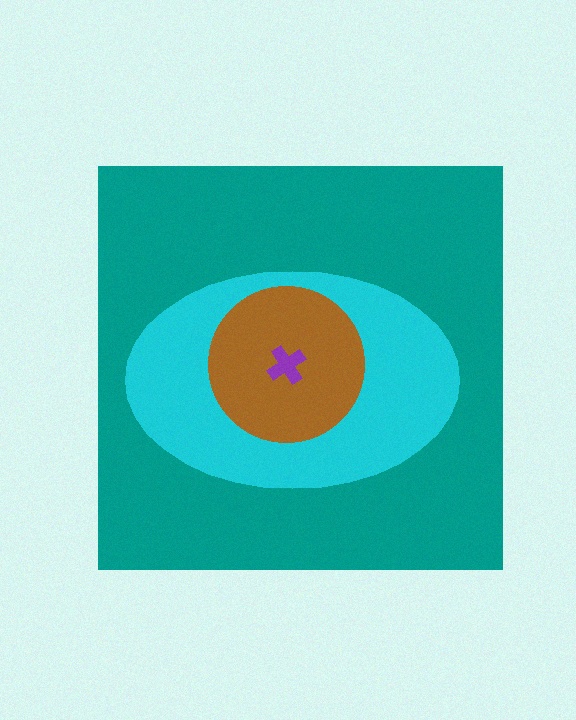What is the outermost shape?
The teal square.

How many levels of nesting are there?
4.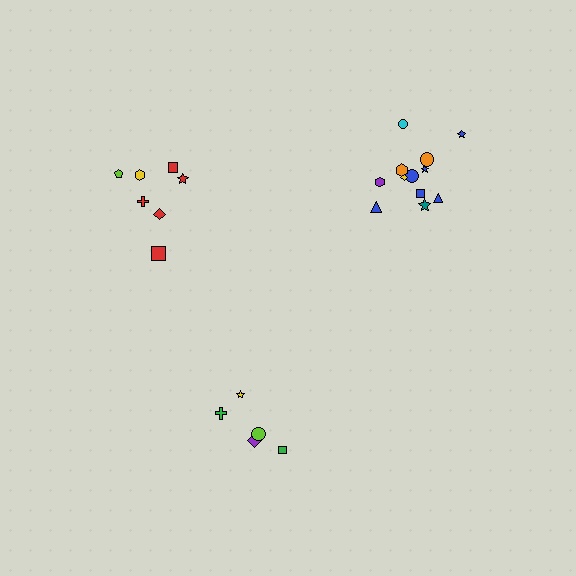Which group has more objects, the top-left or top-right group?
The top-right group.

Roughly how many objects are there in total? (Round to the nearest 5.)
Roughly 25 objects in total.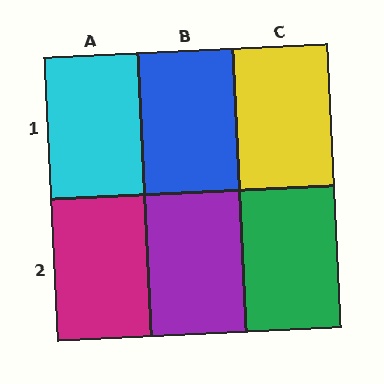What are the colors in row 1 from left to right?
Cyan, blue, yellow.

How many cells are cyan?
1 cell is cyan.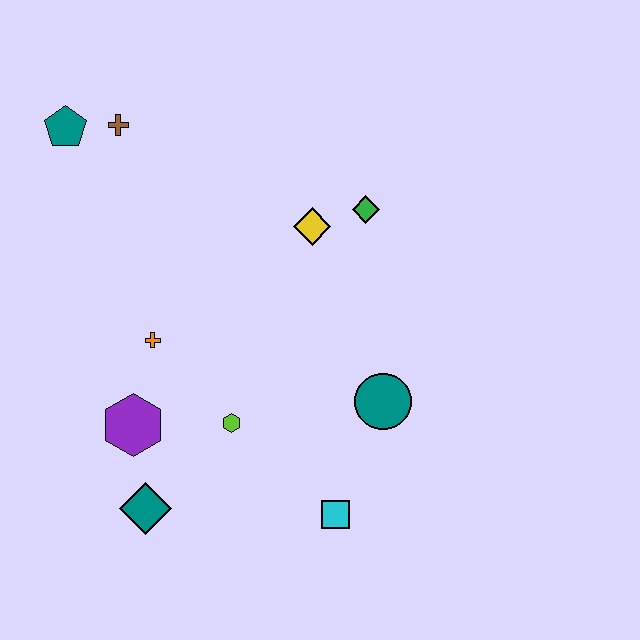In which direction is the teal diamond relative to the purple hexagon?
The teal diamond is below the purple hexagon.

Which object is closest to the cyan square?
The teal circle is closest to the cyan square.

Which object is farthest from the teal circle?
The teal pentagon is farthest from the teal circle.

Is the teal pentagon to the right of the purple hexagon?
No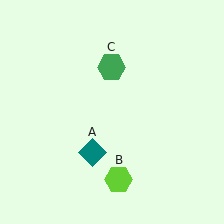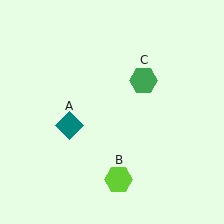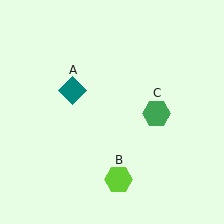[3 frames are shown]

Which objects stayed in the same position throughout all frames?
Lime hexagon (object B) remained stationary.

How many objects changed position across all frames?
2 objects changed position: teal diamond (object A), green hexagon (object C).